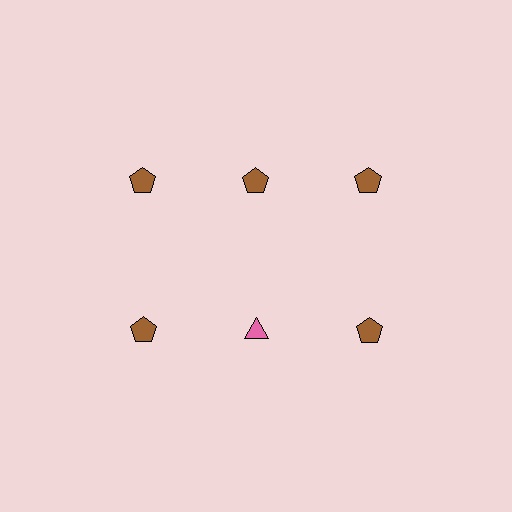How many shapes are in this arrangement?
There are 6 shapes arranged in a grid pattern.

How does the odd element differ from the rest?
It differs in both color (pink instead of brown) and shape (triangle instead of pentagon).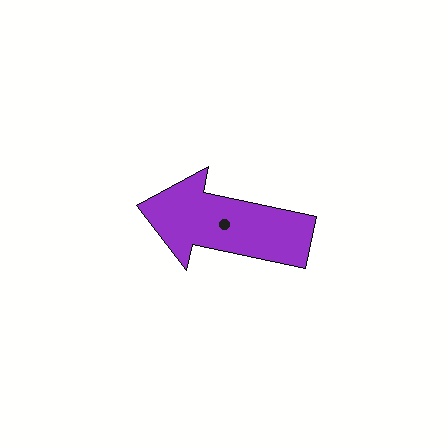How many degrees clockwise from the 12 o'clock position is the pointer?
Approximately 282 degrees.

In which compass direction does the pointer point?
West.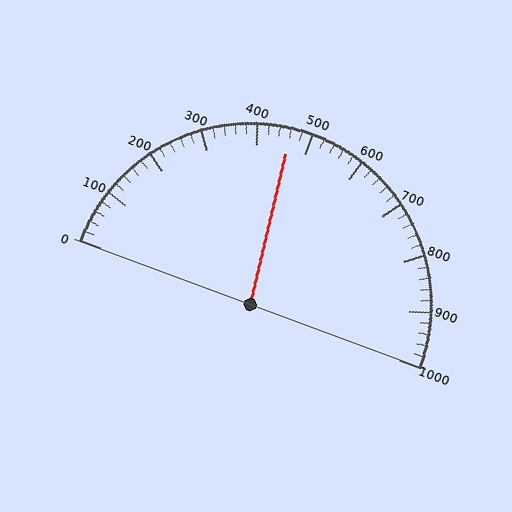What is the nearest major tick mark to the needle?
The nearest major tick mark is 500.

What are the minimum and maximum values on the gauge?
The gauge ranges from 0 to 1000.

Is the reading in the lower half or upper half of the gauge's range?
The reading is in the lower half of the range (0 to 1000).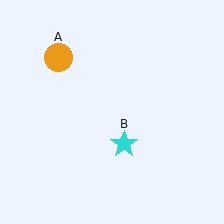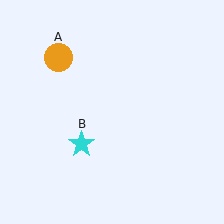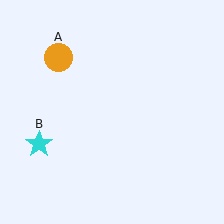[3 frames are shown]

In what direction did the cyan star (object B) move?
The cyan star (object B) moved left.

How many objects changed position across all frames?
1 object changed position: cyan star (object B).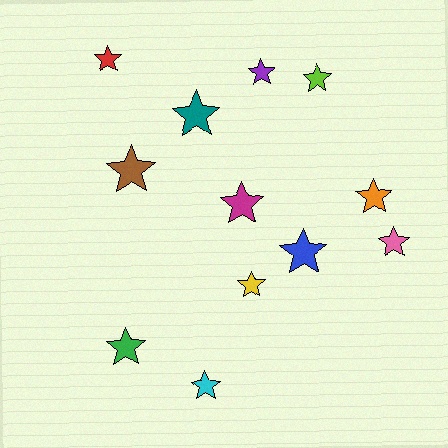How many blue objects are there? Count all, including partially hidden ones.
There is 1 blue object.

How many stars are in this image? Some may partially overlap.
There are 12 stars.